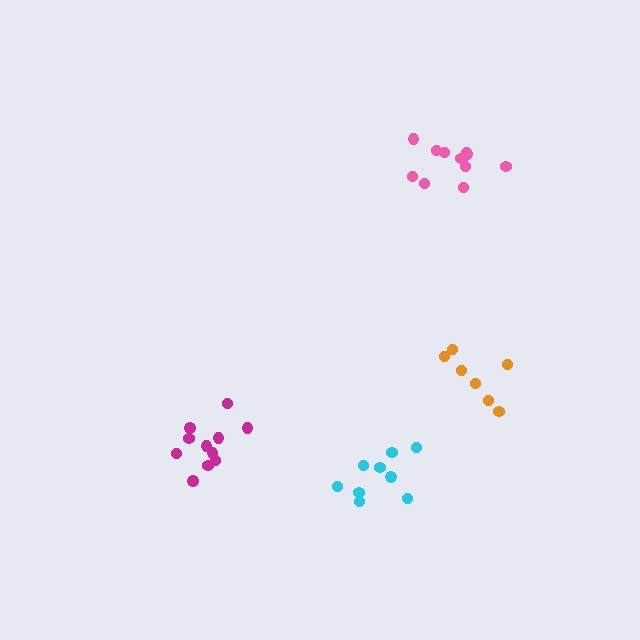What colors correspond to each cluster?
The clusters are colored: pink, magenta, orange, cyan.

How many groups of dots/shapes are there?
There are 4 groups.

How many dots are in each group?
Group 1: 12 dots, Group 2: 11 dots, Group 3: 7 dots, Group 4: 9 dots (39 total).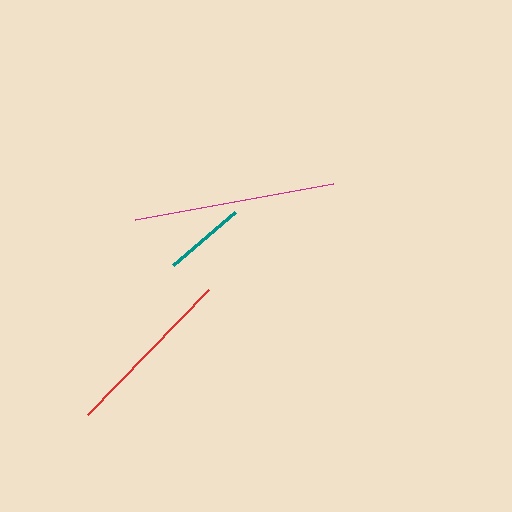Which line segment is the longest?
The magenta line is the longest at approximately 201 pixels.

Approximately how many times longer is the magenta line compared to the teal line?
The magenta line is approximately 2.5 times the length of the teal line.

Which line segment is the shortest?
The teal line is the shortest at approximately 82 pixels.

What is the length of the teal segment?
The teal segment is approximately 82 pixels long.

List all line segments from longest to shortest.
From longest to shortest: magenta, red, teal.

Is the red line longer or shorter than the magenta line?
The magenta line is longer than the red line.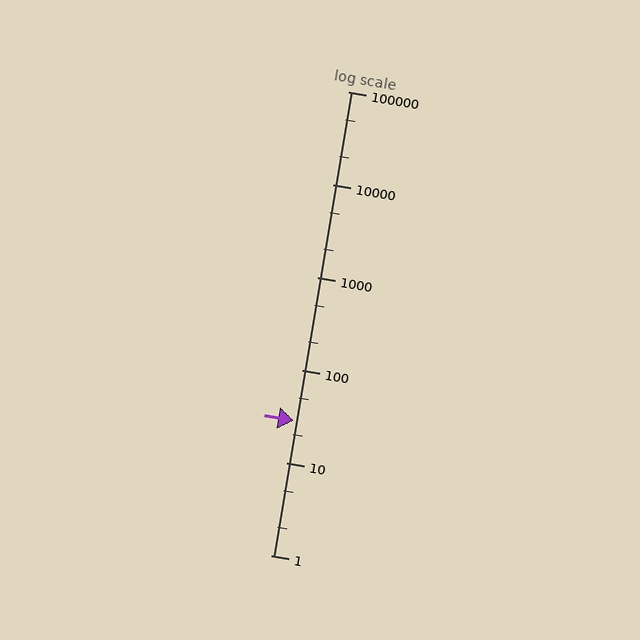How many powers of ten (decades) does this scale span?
The scale spans 5 decades, from 1 to 100000.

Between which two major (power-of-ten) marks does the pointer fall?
The pointer is between 10 and 100.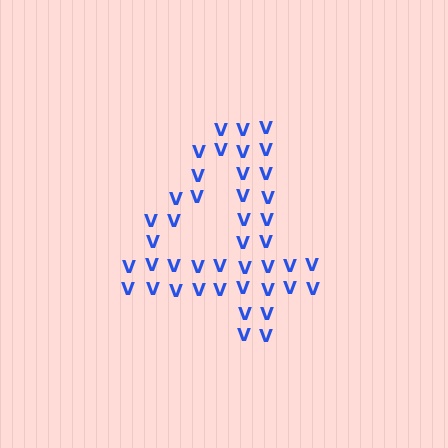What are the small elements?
The small elements are letter V's.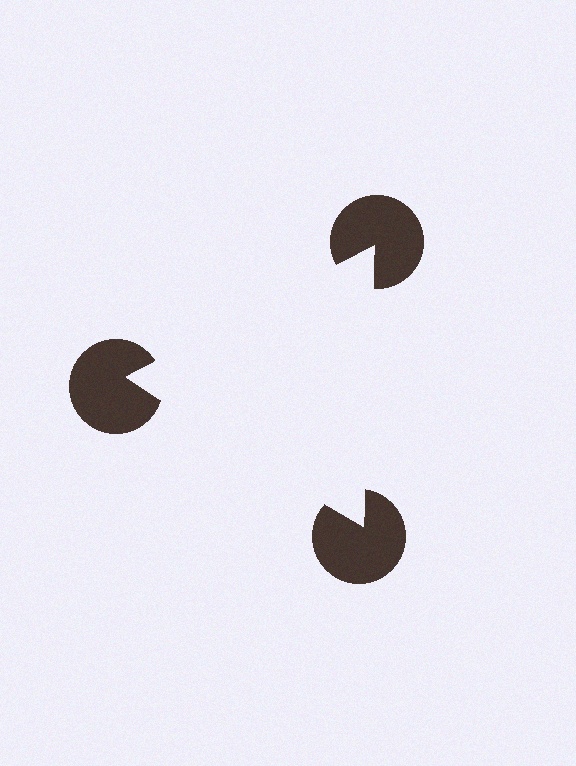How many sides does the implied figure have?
3 sides.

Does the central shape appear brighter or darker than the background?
It typically appears slightly brighter than the background, even though no actual brightness change is drawn.